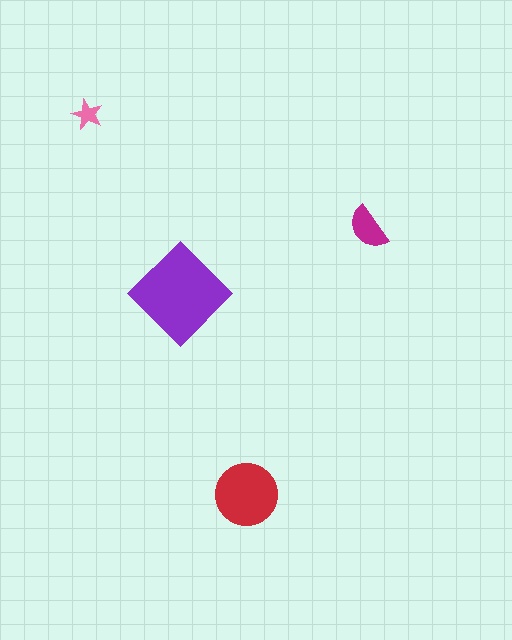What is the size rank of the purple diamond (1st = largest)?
1st.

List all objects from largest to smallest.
The purple diamond, the red circle, the magenta semicircle, the pink star.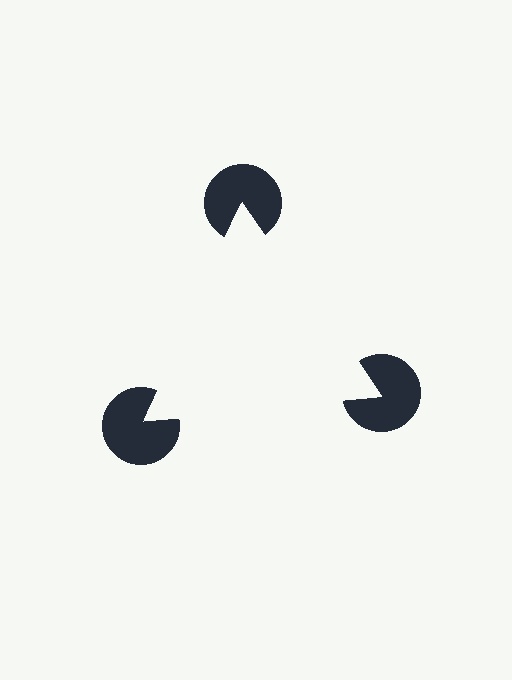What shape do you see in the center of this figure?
An illusory triangle — its edges are inferred from the aligned wedge cuts in the pac-man discs, not physically drawn.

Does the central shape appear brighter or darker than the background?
It typically appears slightly brighter than the background, even though no actual brightness change is drawn.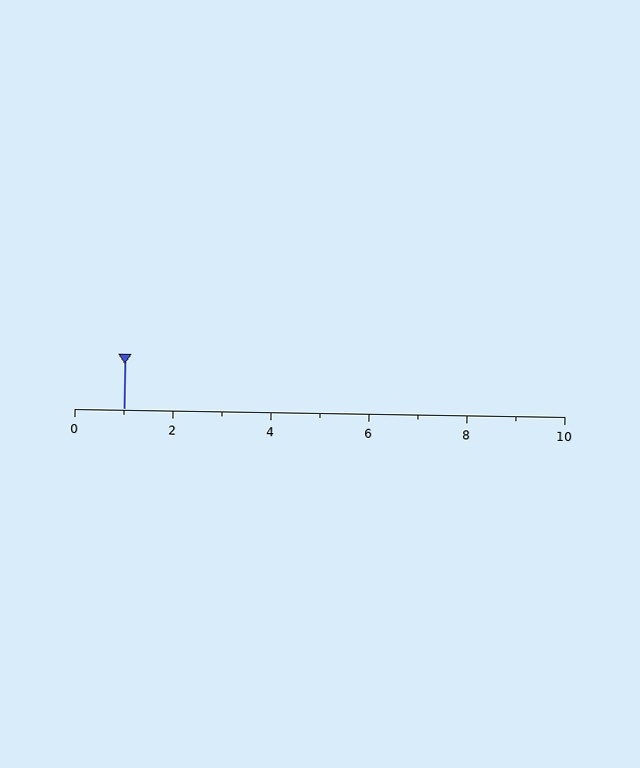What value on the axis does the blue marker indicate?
The marker indicates approximately 1.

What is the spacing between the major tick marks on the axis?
The major ticks are spaced 2 apart.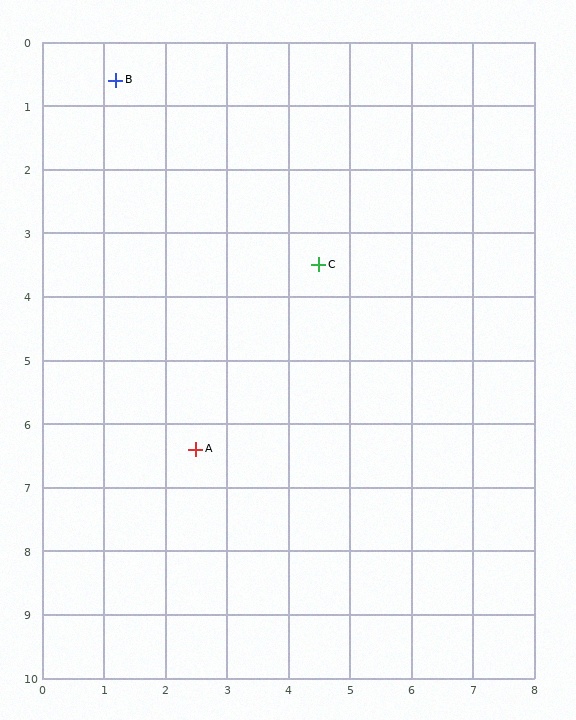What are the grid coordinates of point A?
Point A is at approximately (2.5, 6.4).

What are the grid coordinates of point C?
Point C is at approximately (4.5, 3.5).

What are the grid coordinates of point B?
Point B is at approximately (1.2, 0.6).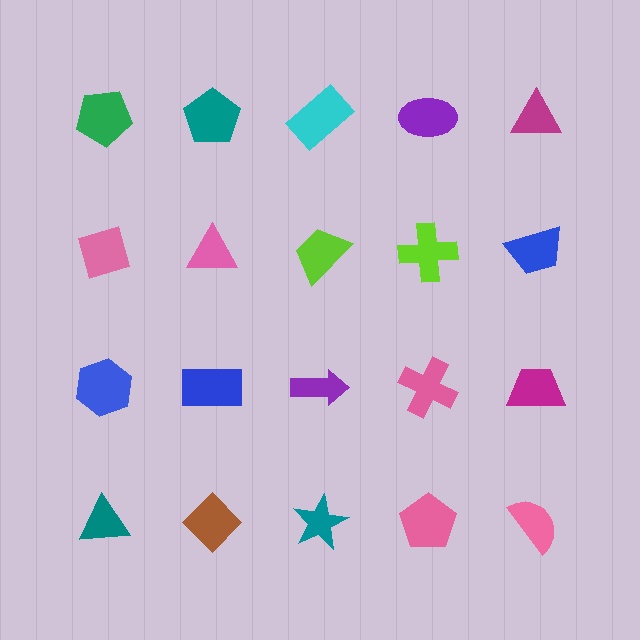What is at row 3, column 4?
A pink cross.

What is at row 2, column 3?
A lime trapezoid.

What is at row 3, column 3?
A purple arrow.